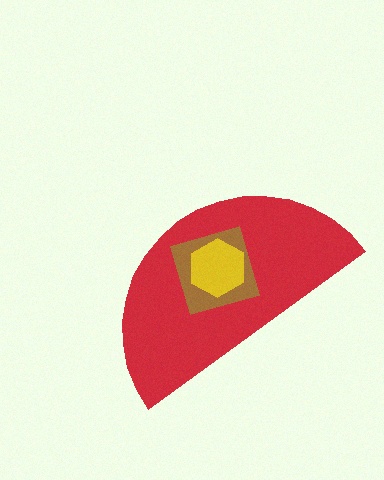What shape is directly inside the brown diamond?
The yellow hexagon.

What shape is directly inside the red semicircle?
The brown diamond.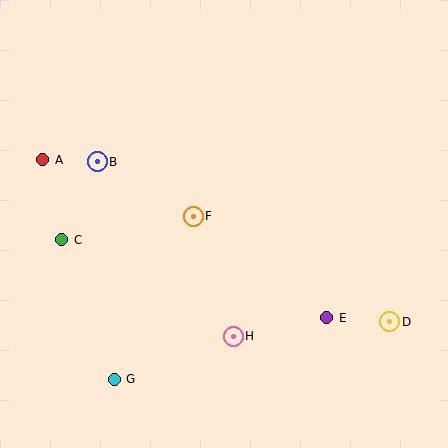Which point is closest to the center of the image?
Point F at (193, 216) is closest to the center.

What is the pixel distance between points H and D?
The distance between H and D is 157 pixels.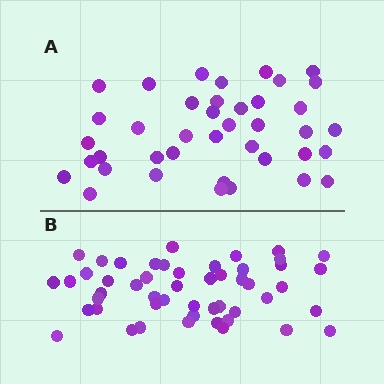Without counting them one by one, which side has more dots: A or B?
Region B (the bottom region) has more dots.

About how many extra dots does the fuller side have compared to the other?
Region B has roughly 10 or so more dots than region A.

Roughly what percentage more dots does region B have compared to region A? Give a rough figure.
About 25% more.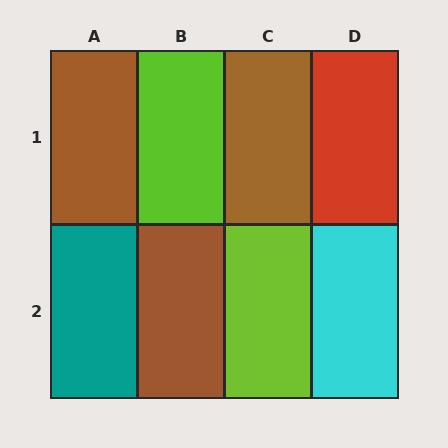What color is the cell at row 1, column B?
Lime.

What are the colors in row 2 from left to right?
Teal, brown, lime, cyan.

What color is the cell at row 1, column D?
Red.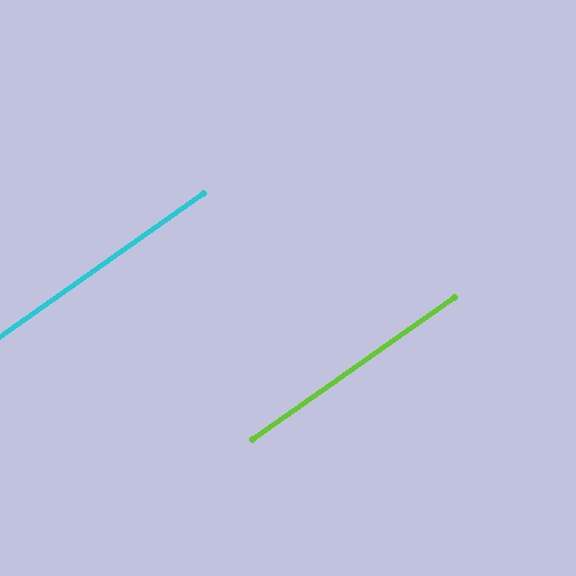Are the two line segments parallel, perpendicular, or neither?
Parallel — their directions differ by only 0.1°.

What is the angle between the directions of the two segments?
Approximately 0 degrees.